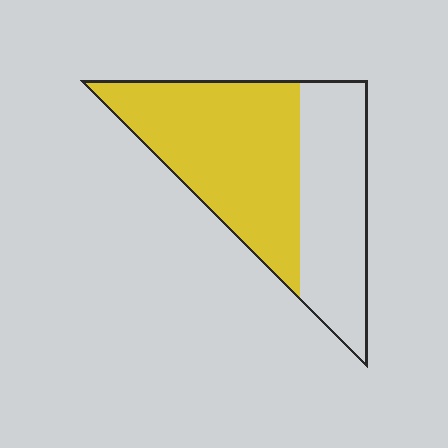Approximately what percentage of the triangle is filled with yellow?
Approximately 60%.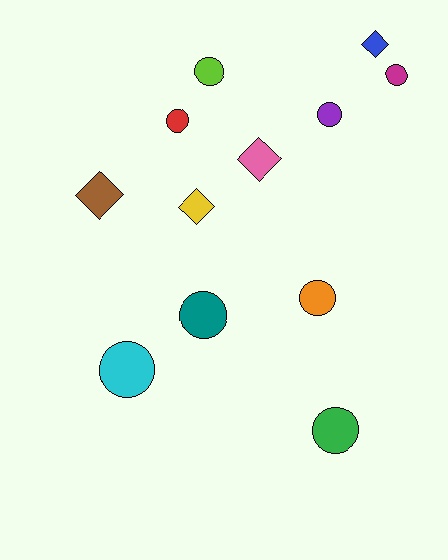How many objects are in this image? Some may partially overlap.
There are 12 objects.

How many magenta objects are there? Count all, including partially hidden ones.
There is 1 magenta object.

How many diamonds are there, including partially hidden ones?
There are 4 diamonds.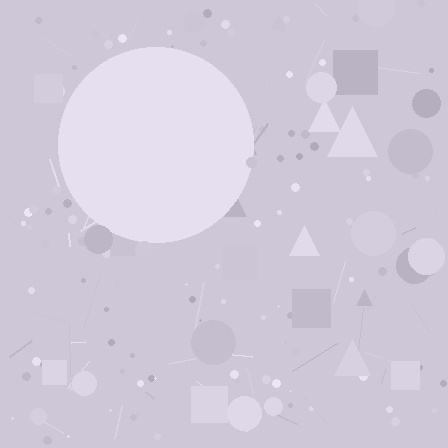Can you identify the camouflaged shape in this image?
The camouflaged shape is a circle.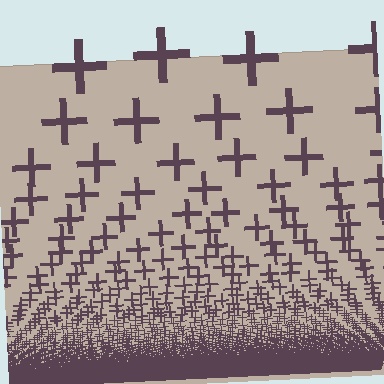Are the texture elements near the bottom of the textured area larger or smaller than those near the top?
Smaller. The gradient is inverted — elements near the bottom are smaller and denser.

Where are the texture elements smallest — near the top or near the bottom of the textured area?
Near the bottom.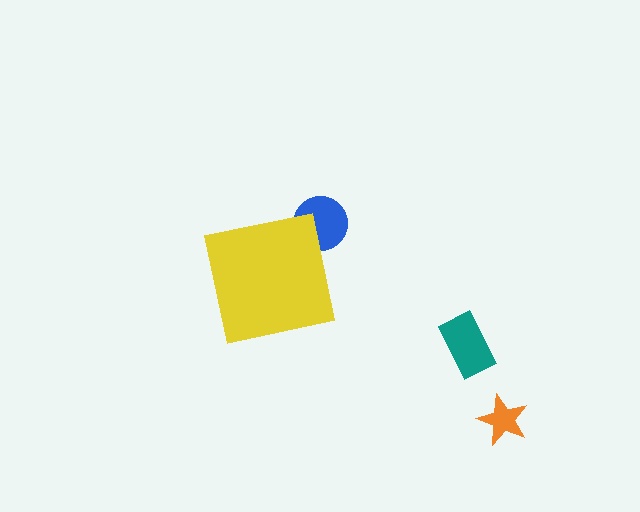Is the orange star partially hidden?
No, the orange star is fully visible.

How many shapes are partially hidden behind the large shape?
1 shape is partially hidden.